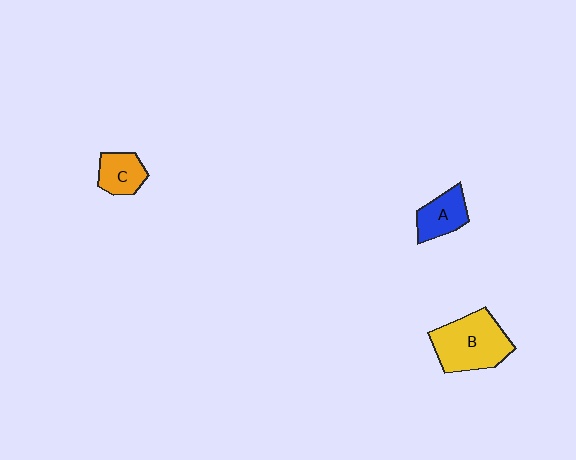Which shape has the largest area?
Shape B (yellow).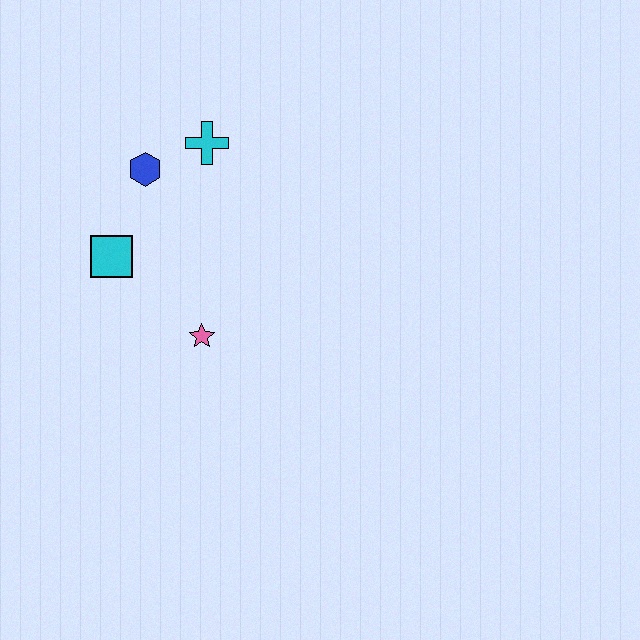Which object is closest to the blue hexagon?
The cyan cross is closest to the blue hexagon.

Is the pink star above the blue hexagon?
No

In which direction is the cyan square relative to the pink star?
The cyan square is to the left of the pink star.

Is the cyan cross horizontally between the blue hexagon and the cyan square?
No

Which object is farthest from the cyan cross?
The pink star is farthest from the cyan cross.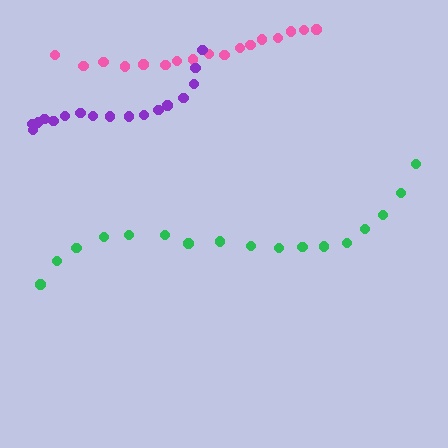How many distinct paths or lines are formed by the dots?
There are 3 distinct paths.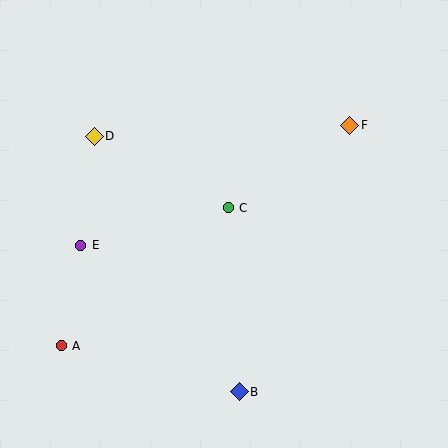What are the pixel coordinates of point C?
Point C is at (228, 208).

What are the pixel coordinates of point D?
Point D is at (94, 136).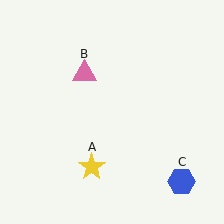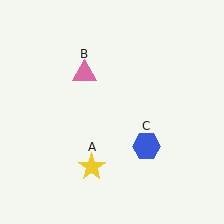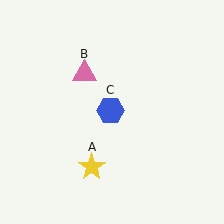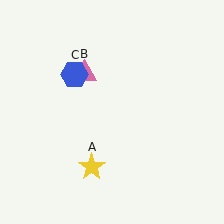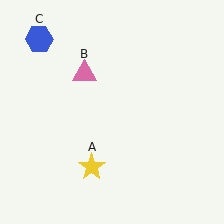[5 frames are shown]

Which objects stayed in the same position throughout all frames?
Yellow star (object A) and pink triangle (object B) remained stationary.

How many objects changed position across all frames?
1 object changed position: blue hexagon (object C).